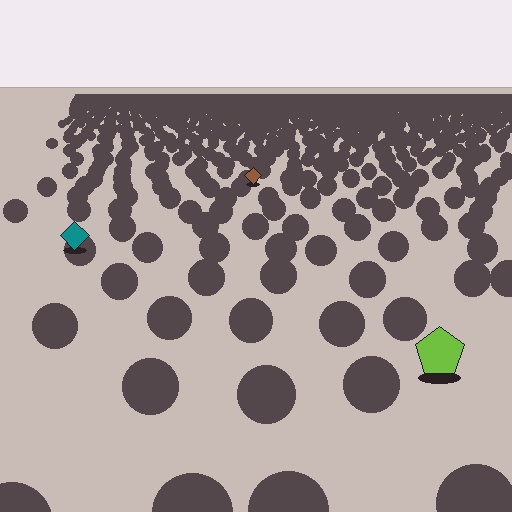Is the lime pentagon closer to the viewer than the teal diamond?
Yes. The lime pentagon is closer — you can tell from the texture gradient: the ground texture is coarser near it.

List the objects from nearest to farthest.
From nearest to farthest: the lime pentagon, the teal diamond, the brown diamond.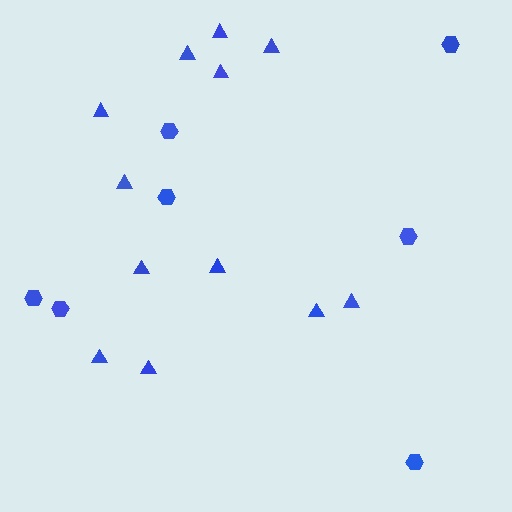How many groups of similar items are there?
There are 2 groups: one group of hexagons (7) and one group of triangles (12).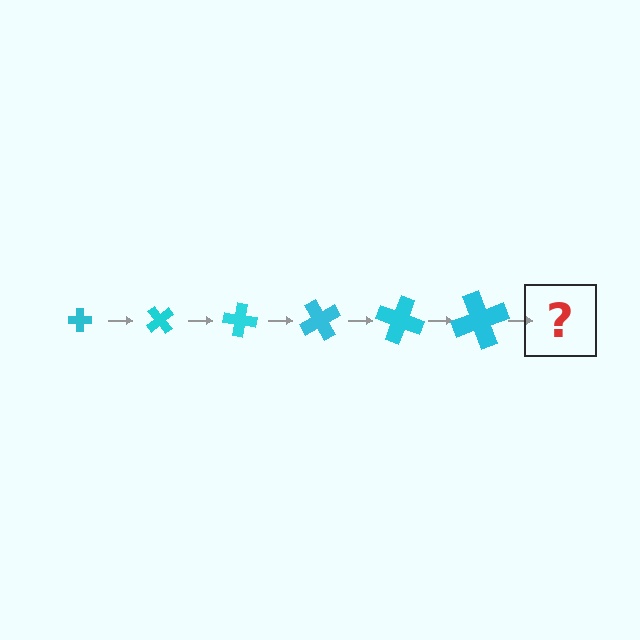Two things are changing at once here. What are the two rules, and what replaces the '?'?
The two rules are that the cross grows larger each step and it rotates 50 degrees each step. The '?' should be a cross, larger than the previous one and rotated 300 degrees from the start.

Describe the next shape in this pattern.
It should be a cross, larger than the previous one and rotated 300 degrees from the start.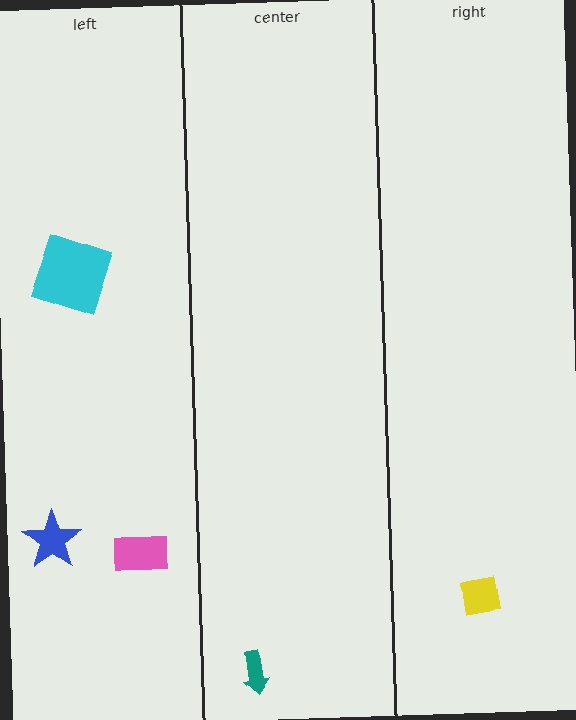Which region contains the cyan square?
The left region.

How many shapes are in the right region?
1.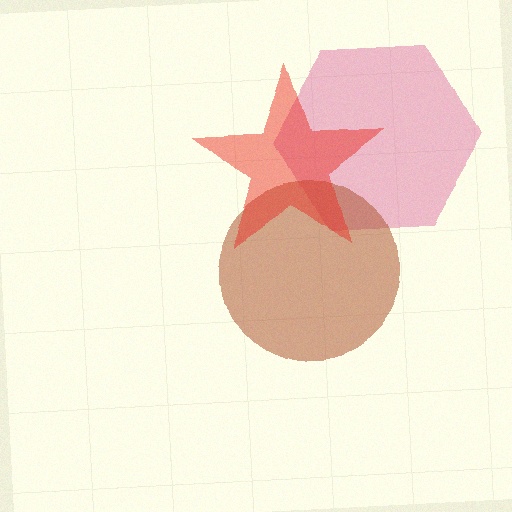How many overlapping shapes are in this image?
There are 3 overlapping shapes in the image.